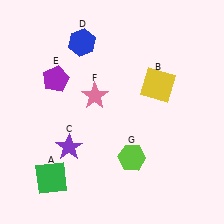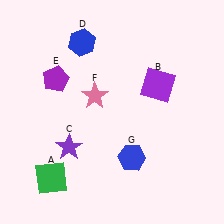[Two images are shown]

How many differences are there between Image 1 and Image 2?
There are 2 differences between the two images.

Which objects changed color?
B changed from yellow to purple. G changed from lime to blue.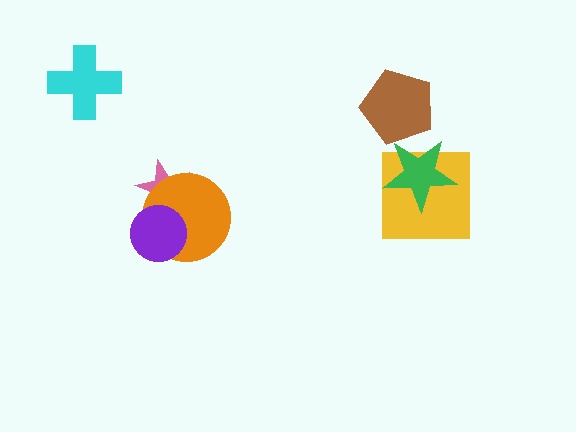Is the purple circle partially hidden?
No, no other shape covers it.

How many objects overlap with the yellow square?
1 object overlaps with the yellow square.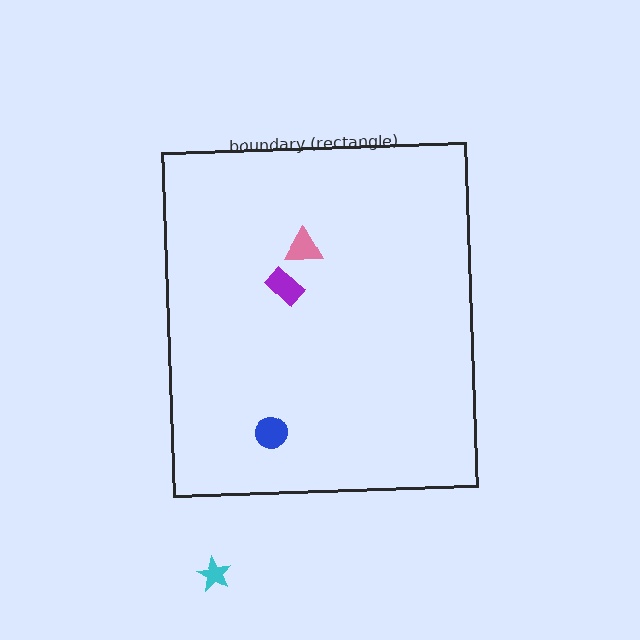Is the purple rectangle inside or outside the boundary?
Inside.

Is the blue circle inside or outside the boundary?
Inside.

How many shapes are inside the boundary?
3 inside, 1 outside.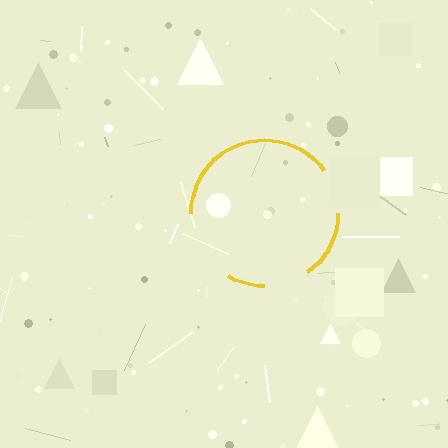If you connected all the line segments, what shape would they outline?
They would outline a circle.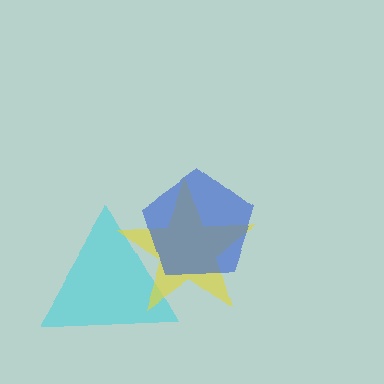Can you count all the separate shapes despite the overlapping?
Yes, there are 3 separate shapes.